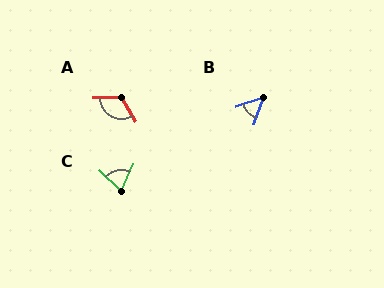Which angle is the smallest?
B, at approximately 53 degrees.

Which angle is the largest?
A, at approximately 121 degrees.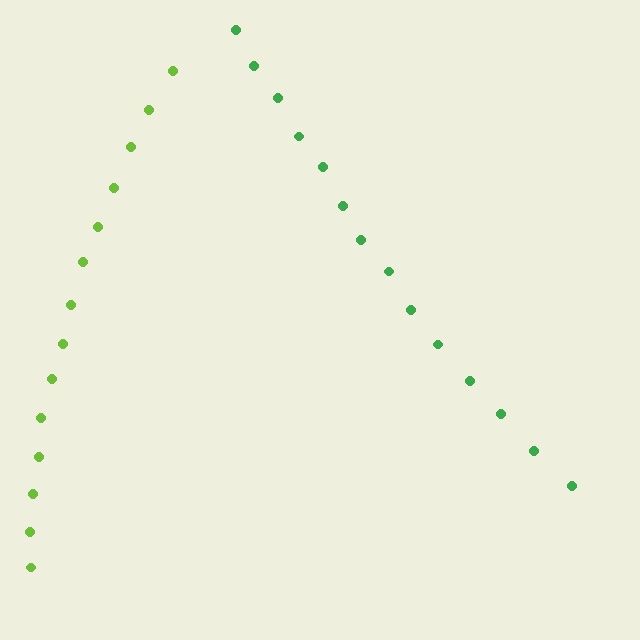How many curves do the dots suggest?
There are 2 distinct paths.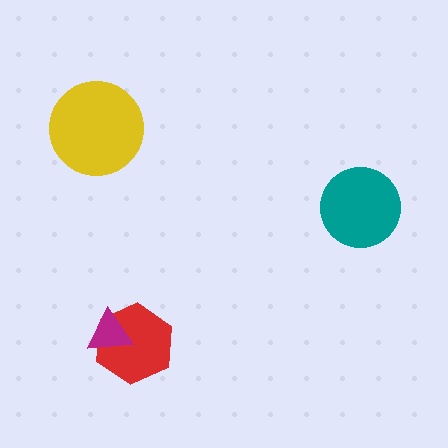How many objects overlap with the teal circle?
0 objects overlap with the teal circle.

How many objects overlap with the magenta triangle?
1 object overlaps with the magenta triangle.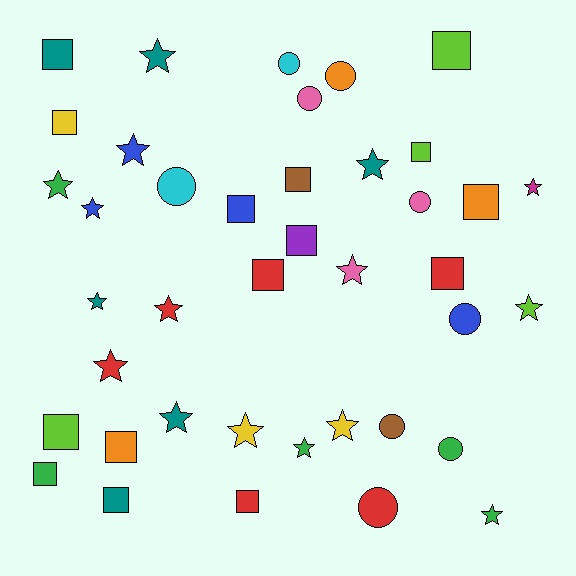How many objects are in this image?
There are 40 objects.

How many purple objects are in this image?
There is 1 purple object.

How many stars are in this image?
There are 16 stars.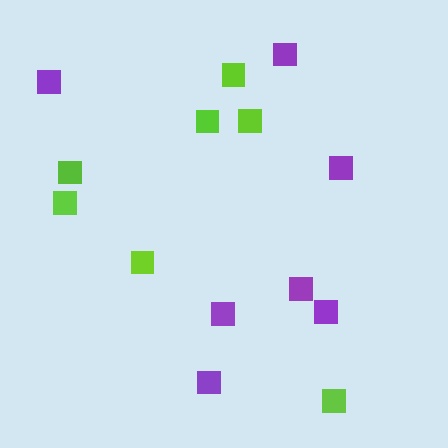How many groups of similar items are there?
There are 2 groups: one group of lime squares (7) and one group of purple squares (7).